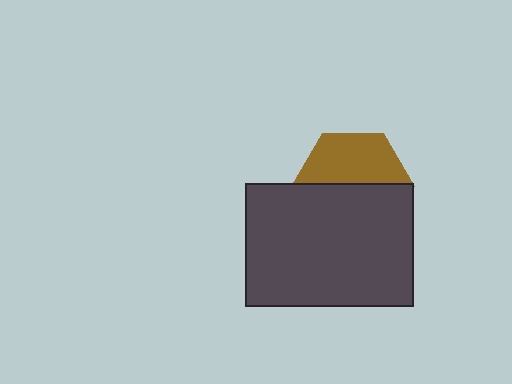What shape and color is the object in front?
The object in front is a dark gray rectangle.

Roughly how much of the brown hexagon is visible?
About half of it is visible (roughly 46%).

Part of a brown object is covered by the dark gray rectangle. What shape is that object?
It is a hexagon.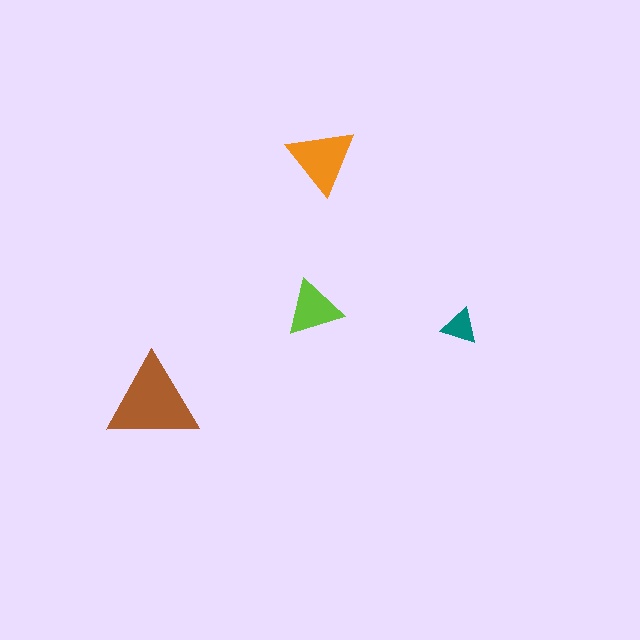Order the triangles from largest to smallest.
the brown one, the orange one, the lime one, the teal one.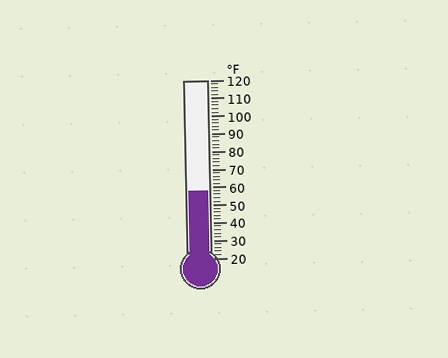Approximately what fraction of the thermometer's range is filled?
The thermometer is filled to approximately 40% of its range.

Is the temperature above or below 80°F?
The temperature is below 80°F.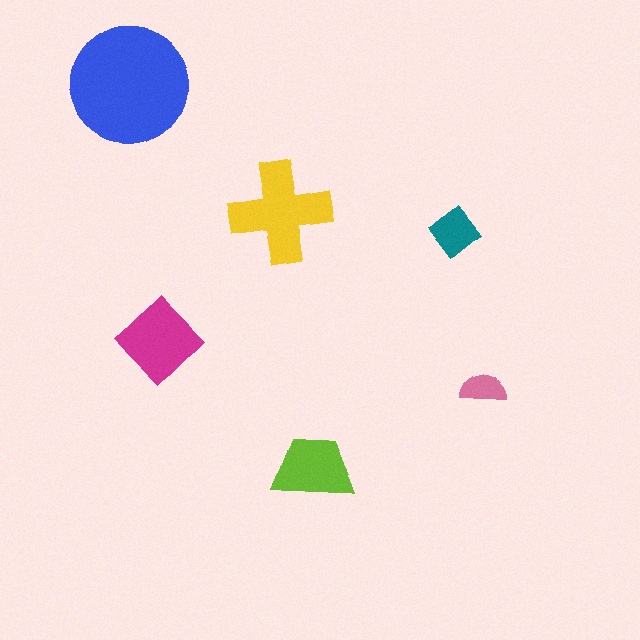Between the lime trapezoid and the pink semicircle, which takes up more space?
The lime trapezoid.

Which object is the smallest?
The pink semicircle.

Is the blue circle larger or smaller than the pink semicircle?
Larger.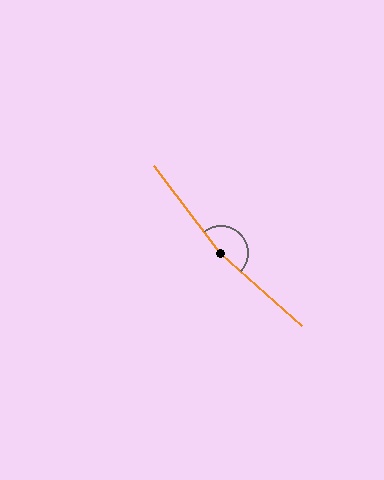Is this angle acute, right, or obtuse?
It is obtuse.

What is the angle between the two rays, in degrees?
Approximately 169 degrees.